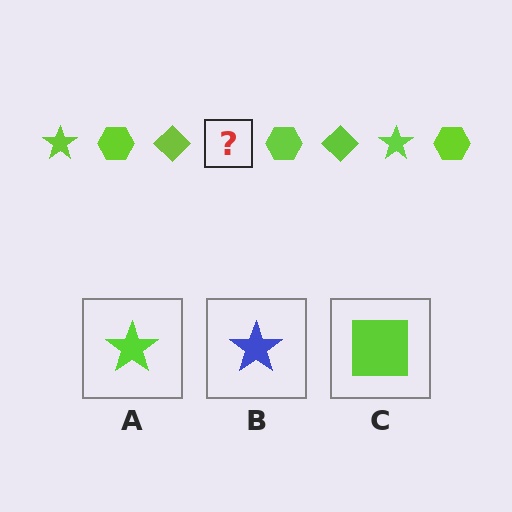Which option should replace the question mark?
Option A.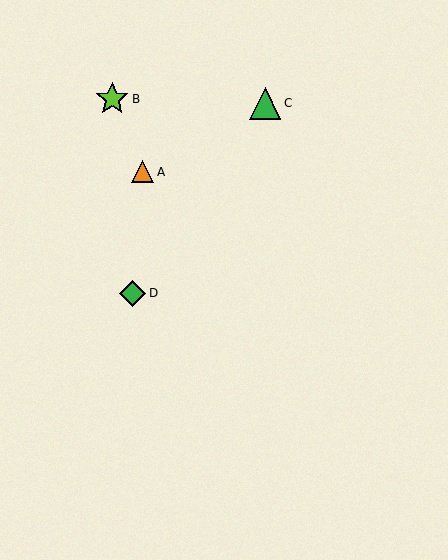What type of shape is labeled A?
Shape A is an orange triangle.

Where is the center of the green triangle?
The center of the green triangle is at (265, 104).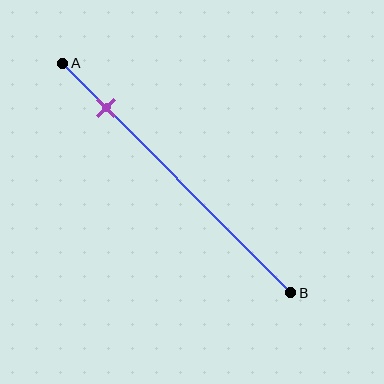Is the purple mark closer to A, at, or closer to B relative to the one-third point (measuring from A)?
The purple mark is closer to point A than the one-third point of segment AB.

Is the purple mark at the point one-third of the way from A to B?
No, the mark is at about 20% from A, not at the 33% one-third point.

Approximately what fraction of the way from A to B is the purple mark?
The purple mark is approximately 20% of the way from A to B.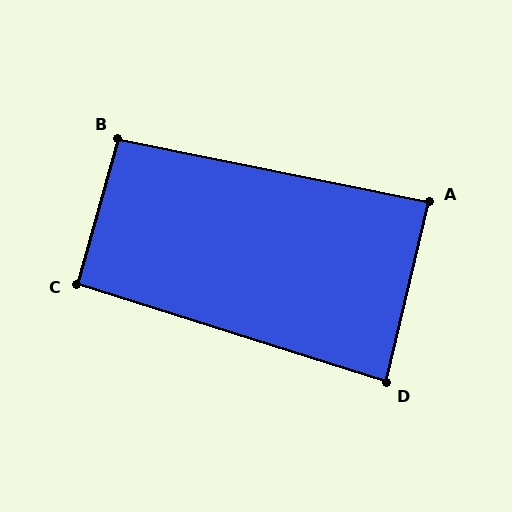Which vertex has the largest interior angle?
B, at approximately 94 degrees.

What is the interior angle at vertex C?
Approximately 92 degrees (approximately right).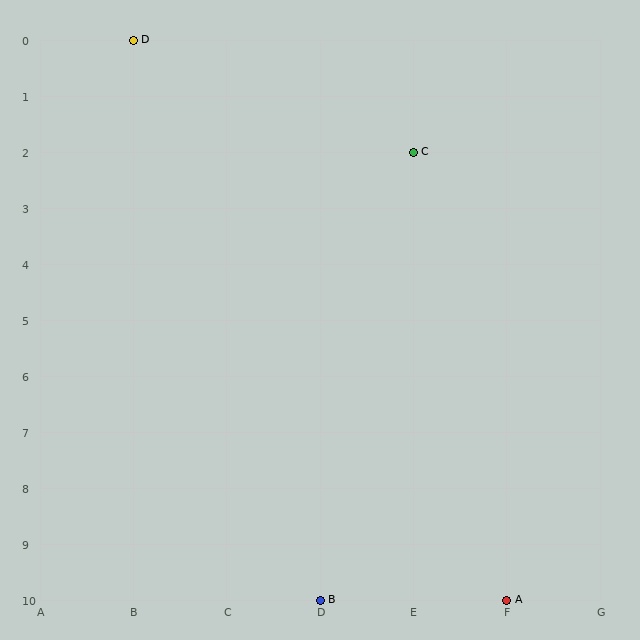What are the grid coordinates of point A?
Point A is at grid coordinates (F, 10).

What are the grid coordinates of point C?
Point C is at grid coordinates (E, 2).